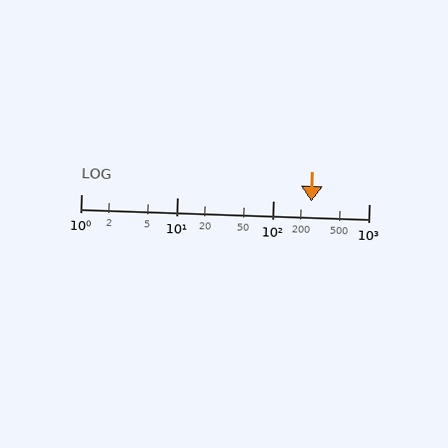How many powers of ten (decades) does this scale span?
The scale spans 3 decades, from 1 to 1000.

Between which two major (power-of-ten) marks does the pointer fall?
The pointer is between 100 and 1000.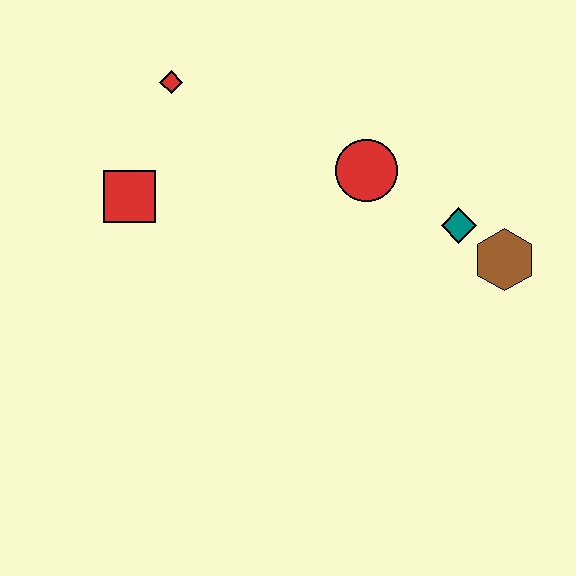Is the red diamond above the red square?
Yes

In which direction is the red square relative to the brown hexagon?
The red square is to the left of the brown hexagon.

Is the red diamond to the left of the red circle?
Yes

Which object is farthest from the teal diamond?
The red square is farthest from the teal diamond.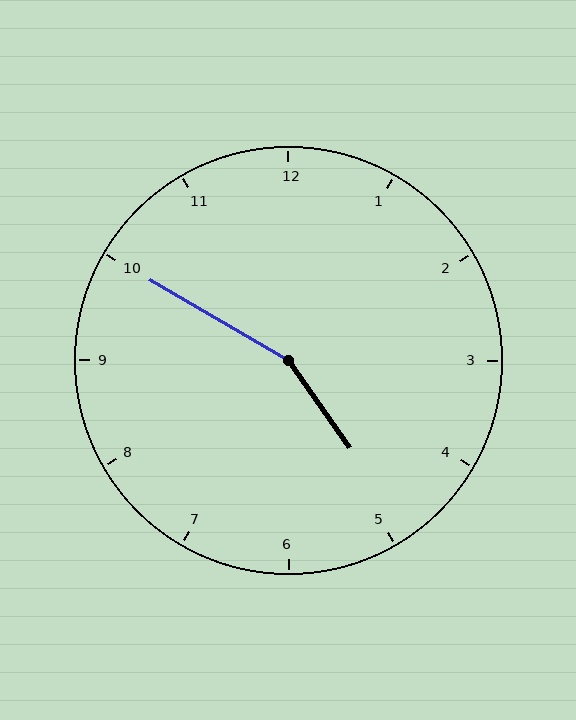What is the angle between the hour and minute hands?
Approximately 155 degrees.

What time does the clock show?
4:50.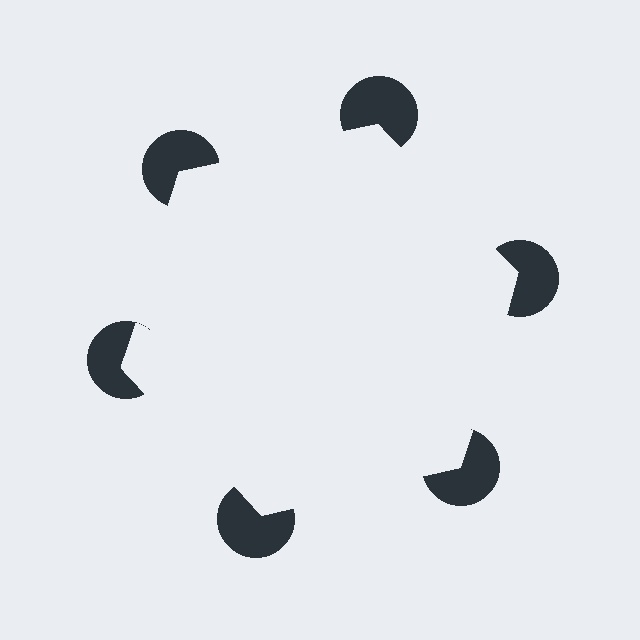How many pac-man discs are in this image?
There are 6 — one at each vertex of the illusory hexagon.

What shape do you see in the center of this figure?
An illusory hexagon — its edges are inferred from the aligned wedge cuts in the pac-man discs, not physically drawn.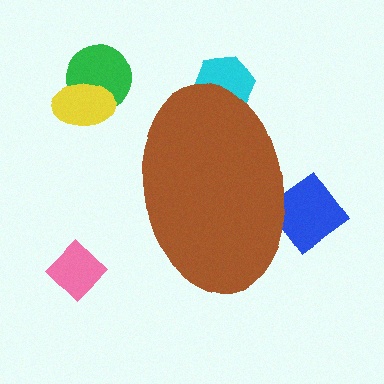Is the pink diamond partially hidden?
No, the pink diamond is fully visible.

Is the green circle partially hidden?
No, the green circle is fully visible.